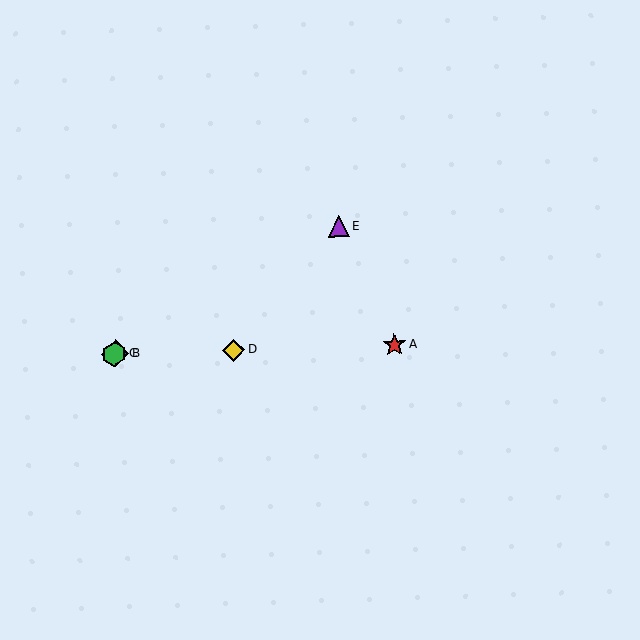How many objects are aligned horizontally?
4 objects (A, B, C, D) are aligned horizontally.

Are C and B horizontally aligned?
Yes, both are at y≈354.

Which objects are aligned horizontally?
Objects A, B, C, D are aligned horizontally.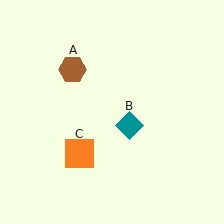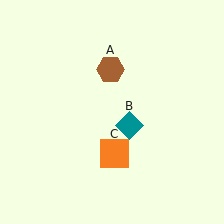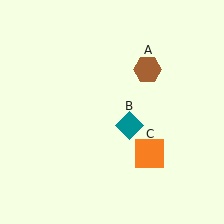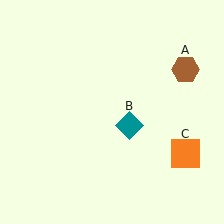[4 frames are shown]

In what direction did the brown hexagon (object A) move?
The brown hexagon (object A) moved right.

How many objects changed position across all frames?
2 objects changed position: brown hexagon (object A), orange square (object C).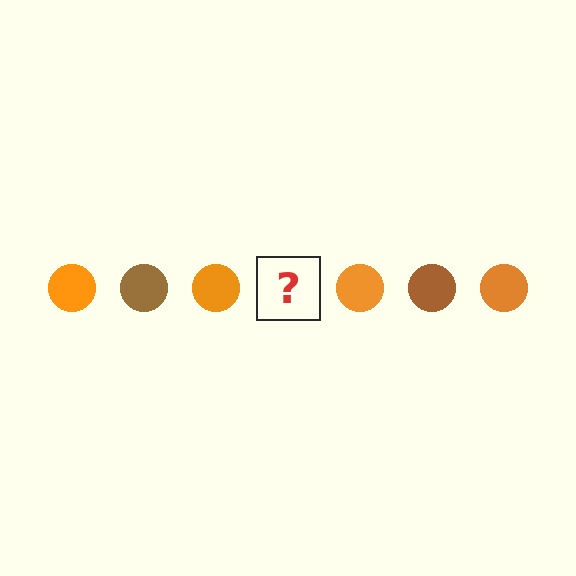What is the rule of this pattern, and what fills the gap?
The rule is that the pattern cycles through orange, brown circles. The gap should be filled with a brown circle.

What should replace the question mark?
The question mark should be replaced with a brown circle.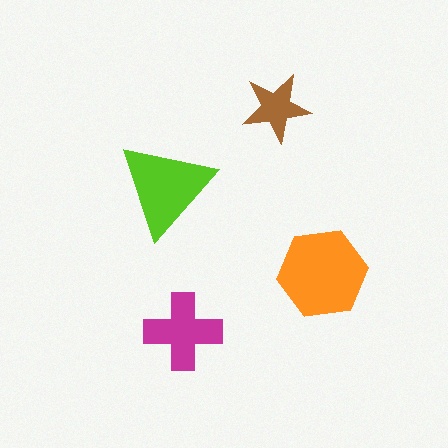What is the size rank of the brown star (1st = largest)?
4th.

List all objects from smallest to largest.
The brown star, the magenta cross, the lime triangle, the orange hexagon.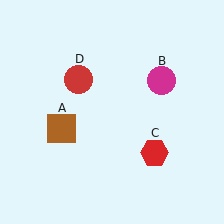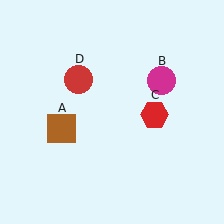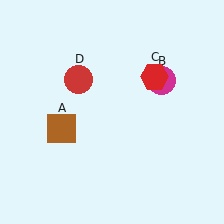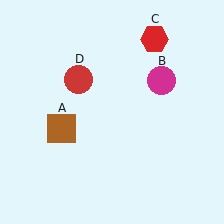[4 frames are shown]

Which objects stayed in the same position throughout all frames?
Brown square (object A) and magenta circle (object B) and red circle (object D) remained stationary.